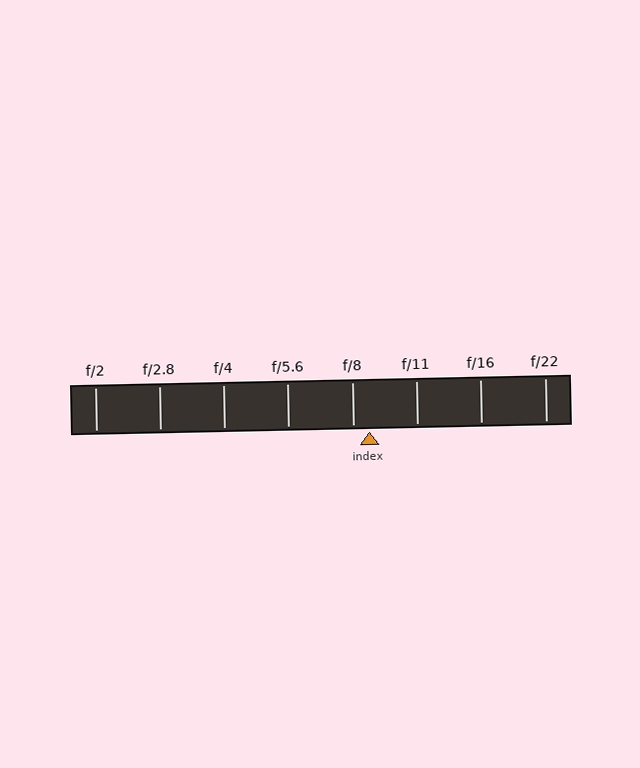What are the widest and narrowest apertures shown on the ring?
The widest aperture shown is f/2 and the narrowest is f/22.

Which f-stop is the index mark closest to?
The index mark is closest to f/8.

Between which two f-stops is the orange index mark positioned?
The index mark is between f/8 and f/11.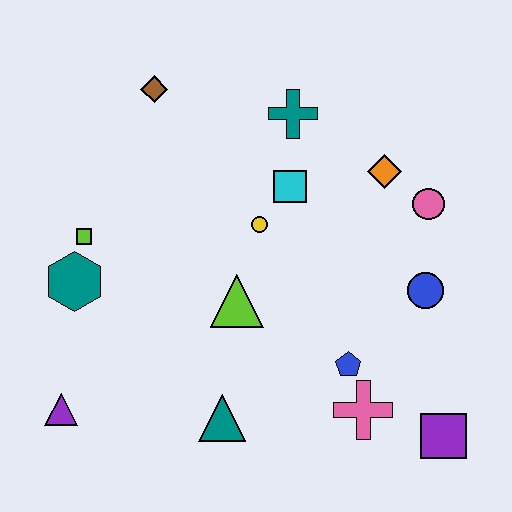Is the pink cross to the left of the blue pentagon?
No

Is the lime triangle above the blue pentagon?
Yes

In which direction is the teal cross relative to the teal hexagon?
The teal cross is to the right of the teal hexagon.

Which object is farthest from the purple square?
The brown diamond is farthest from the purple square.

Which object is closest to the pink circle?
The orange diamond is closest to the pink circle.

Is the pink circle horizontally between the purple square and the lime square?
Yes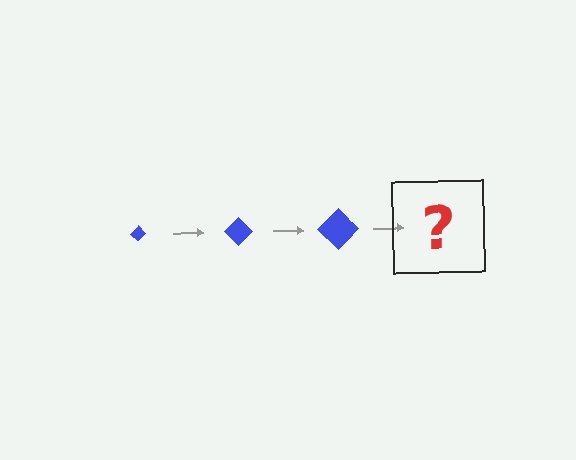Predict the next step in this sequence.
The next step is a blue diamond, larger than the previous one.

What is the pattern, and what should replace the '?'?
The pattern is that the diamond gets progressively larger each step. The '?' should be a blue diamond, larger than the previous one.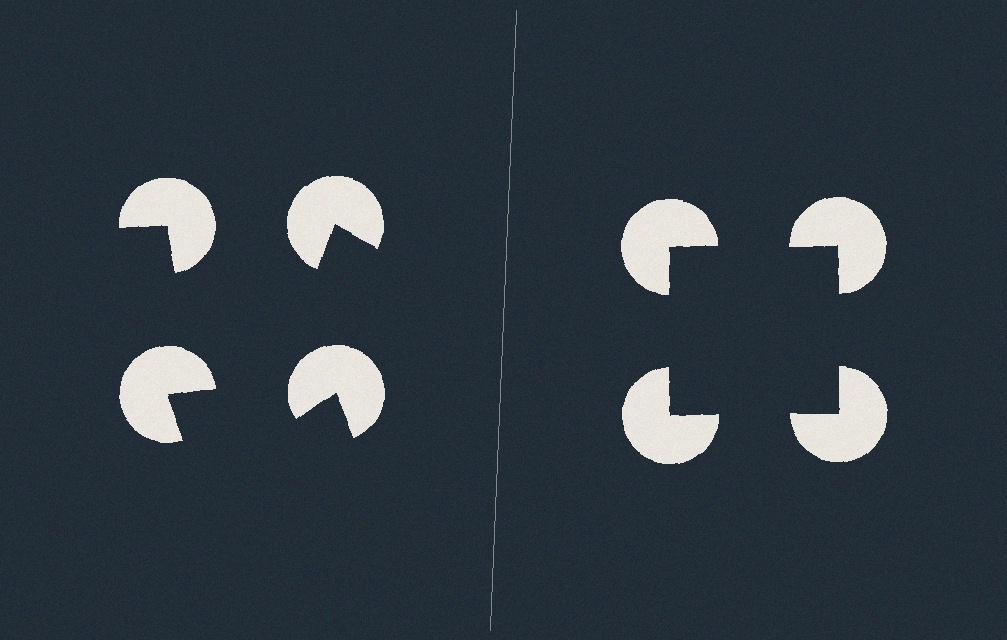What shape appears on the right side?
An illusory square.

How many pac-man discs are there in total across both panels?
8 — 4 on each side.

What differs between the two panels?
The pac-man discs are positioned identically on both sides; only the wedge orientations differ. On the right they align to a square; on the left they are misaligned.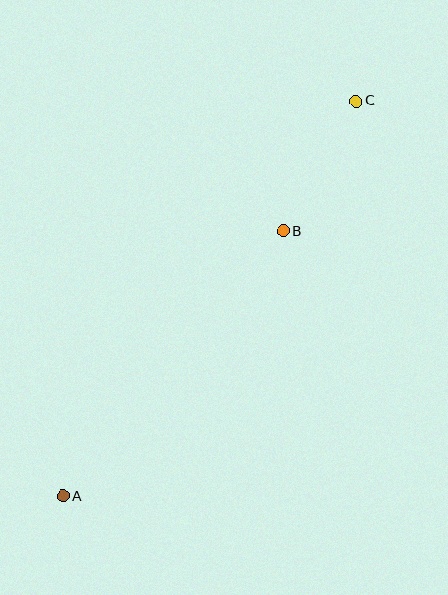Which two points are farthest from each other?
Points A and C are farthest from each other.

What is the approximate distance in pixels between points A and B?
The distance between A and B is approximately 345 pixels.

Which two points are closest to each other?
Points B and C are closest to each other.